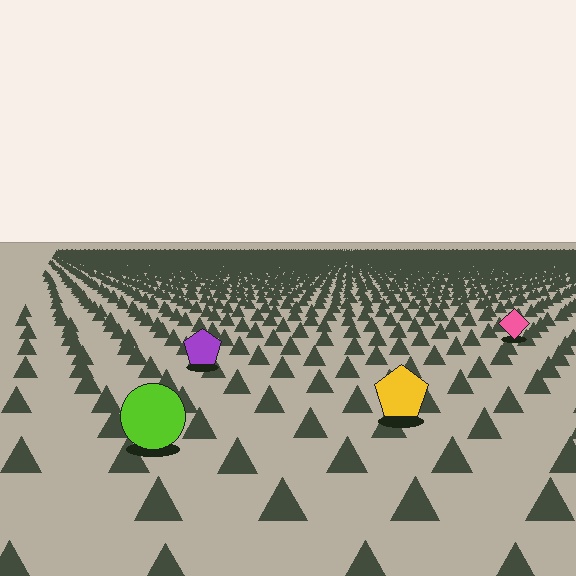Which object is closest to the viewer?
The lime circle is closest. The texture marks near it are larger and more spread out.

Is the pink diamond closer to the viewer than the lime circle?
No. The lime circle is closer — you can tell from the texture gradient: the ground texture is coarser near it.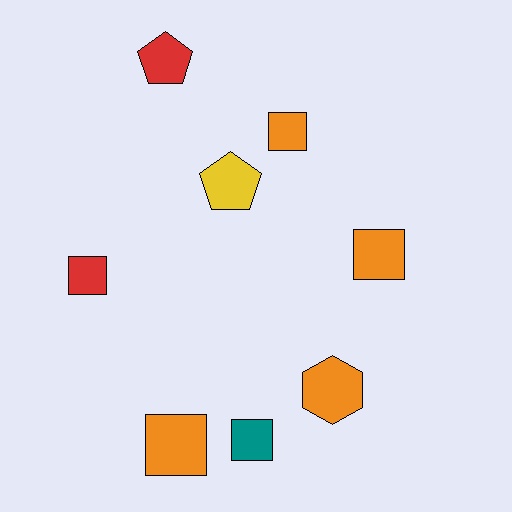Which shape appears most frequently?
Square, with 5 objects.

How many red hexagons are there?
There are no red hexagons.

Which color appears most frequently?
Orange, with 4 objects.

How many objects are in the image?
There are 8 objects.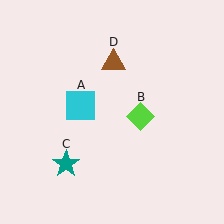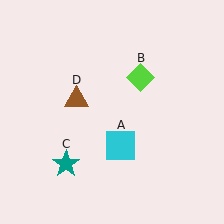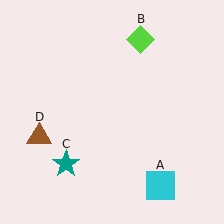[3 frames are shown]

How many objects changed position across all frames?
3 objects changed position: cyan square (object A), lime diamond (object B), brown triangle (object D).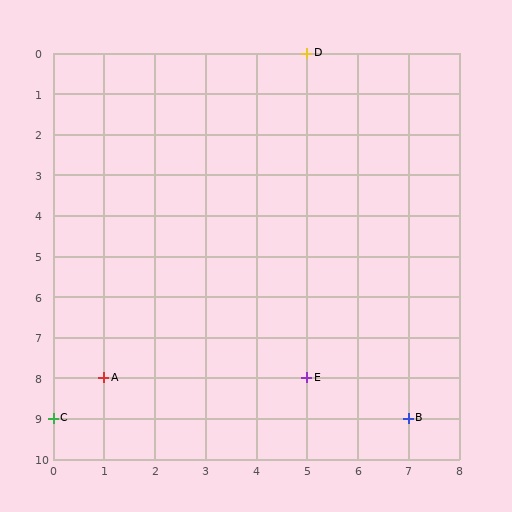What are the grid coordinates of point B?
Point B is at grid coordinates (7, 9).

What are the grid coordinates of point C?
Point C is at grid coordinates (0, 9).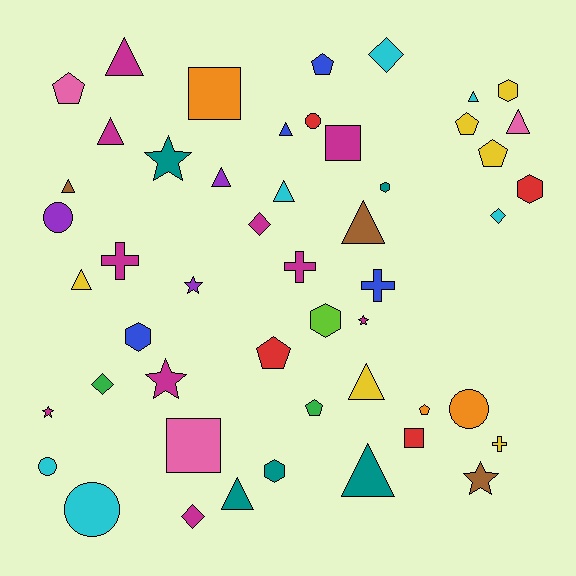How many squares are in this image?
There are 4 squares.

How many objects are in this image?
There are 50 objects.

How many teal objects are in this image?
There are 5 teal objects.